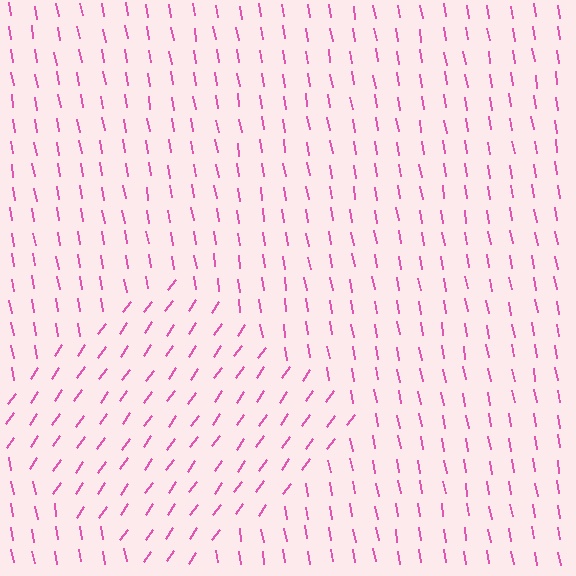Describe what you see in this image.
The image is filled with small pink line segments. A diamond region in the image has lines oriented differently from the surrounding lines, creating a visible texture boundary.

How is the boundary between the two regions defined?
The boundary is defined purely by a change in line orientation (approximately 45 degrees difference). All lines are the same color and thickness.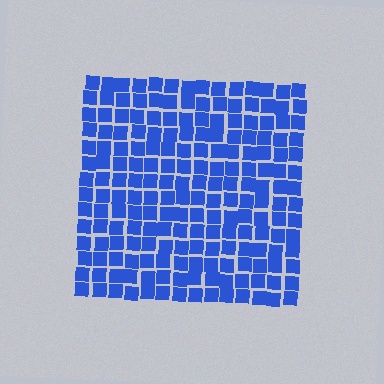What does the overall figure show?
The overall figure shows a square.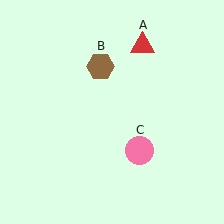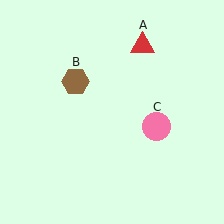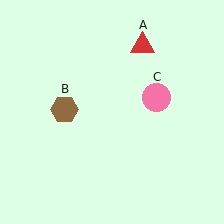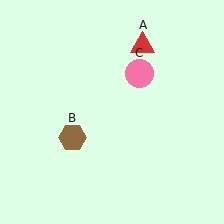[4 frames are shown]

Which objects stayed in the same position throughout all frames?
Red triangle (object A) remained stationary.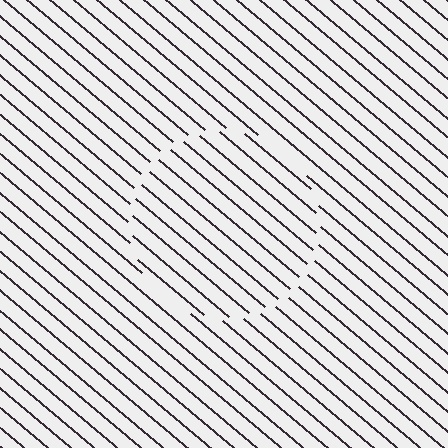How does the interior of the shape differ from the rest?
The interior of the shape contains the same grating, shifted by half a period — the contour is defined by the phase discontinuity where line-ends from the inner and outer gratings abut.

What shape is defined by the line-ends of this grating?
An illusory circle. The interior of the shape contains the same grating, shifted by half a period — the contour is defined by the phase discontinuity where line-ends from the inner and outer gratings abut.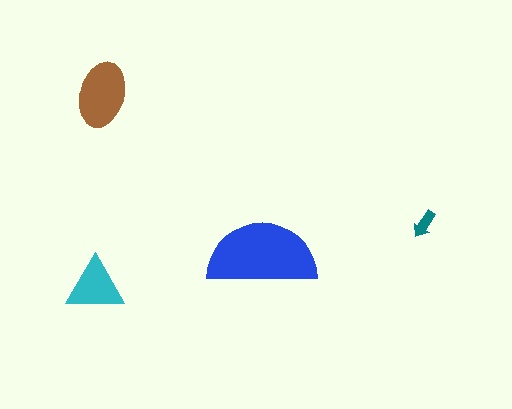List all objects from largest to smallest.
The blue semicircle, the brown ellipse, the cyan triangle, the teal arrow.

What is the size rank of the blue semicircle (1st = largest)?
1st.